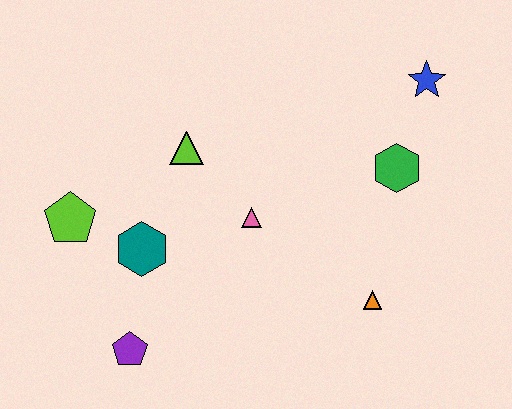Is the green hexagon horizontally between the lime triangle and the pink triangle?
No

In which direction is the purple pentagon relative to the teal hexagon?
The purple pentagon is below the teal hexagon.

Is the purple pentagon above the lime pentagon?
No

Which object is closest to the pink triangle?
The lime triangle is closest to the pink triangle.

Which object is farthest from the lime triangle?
The blue star is farthest from the lime triangle.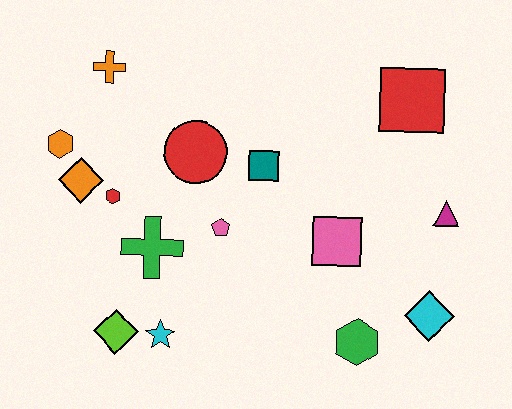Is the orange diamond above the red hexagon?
Yes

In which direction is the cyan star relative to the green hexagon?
The cyan star is to the left of the green hexagon.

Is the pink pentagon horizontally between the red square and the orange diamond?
Yes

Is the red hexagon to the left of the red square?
Yes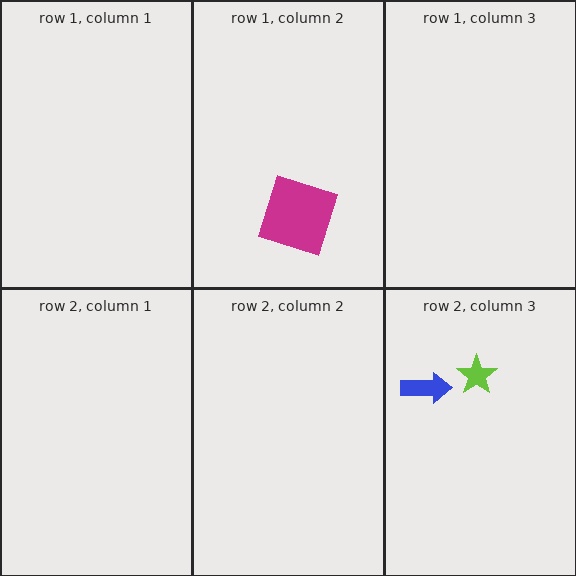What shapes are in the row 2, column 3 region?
The blue arrow, the lime star.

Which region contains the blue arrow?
The row 2, column 3 region.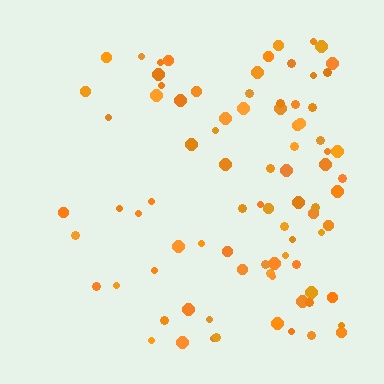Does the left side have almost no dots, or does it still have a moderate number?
Still a moderate number, just noticeably fewer than the right.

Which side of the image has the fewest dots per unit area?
The left.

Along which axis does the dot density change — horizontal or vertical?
Horizontal.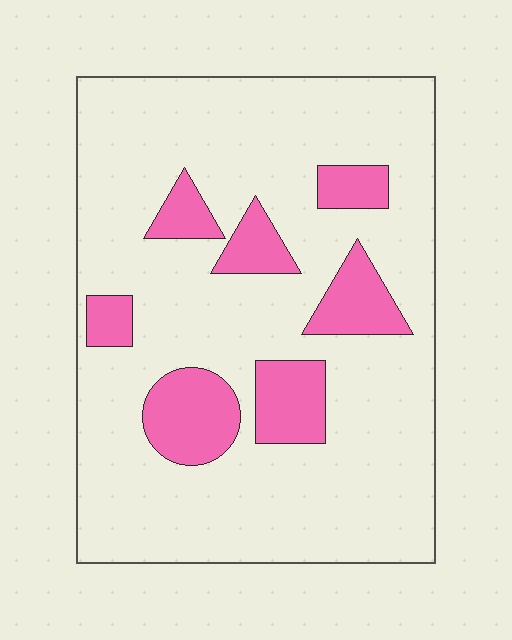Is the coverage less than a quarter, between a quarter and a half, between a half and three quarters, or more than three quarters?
Less than a quarter.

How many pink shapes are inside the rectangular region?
7.